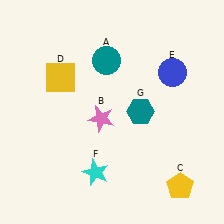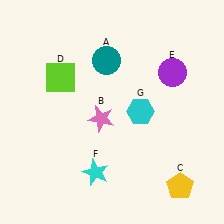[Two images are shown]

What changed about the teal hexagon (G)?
In Image 1, G is teal. In Image 2, it changed to cyan.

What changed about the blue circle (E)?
In Image 1, E is blue. In Image 2, it changed to purple.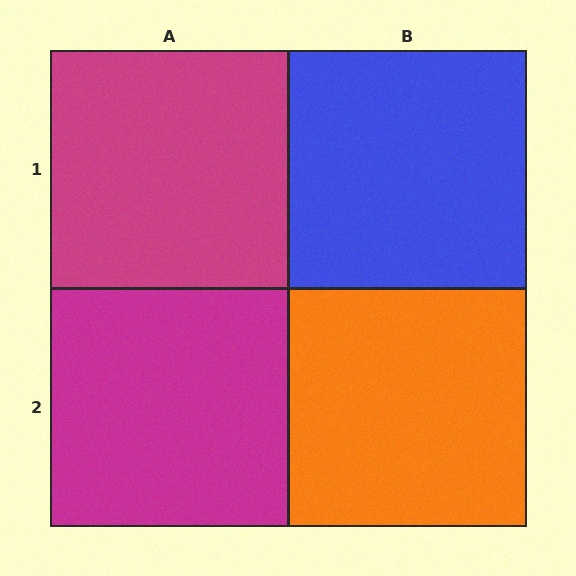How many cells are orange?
1 cell is orange.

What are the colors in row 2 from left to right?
Magenta, orange.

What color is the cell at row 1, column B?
Blue.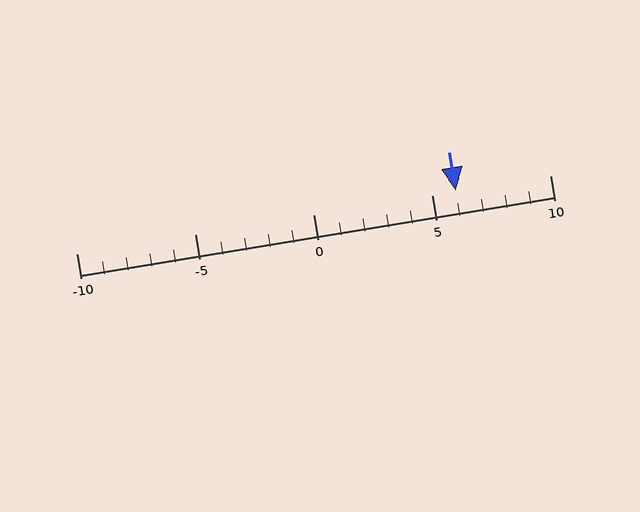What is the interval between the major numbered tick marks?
The major tick marks are spaced 5 units apart.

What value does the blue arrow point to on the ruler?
The blue arrow points to approximately 6.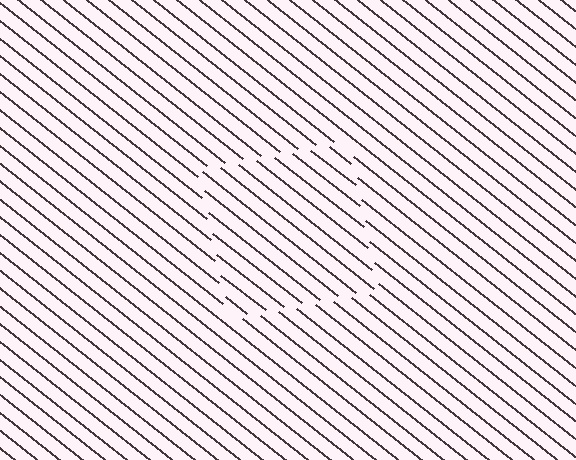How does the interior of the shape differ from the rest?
The interior of the shape contains the same grating, shifted by half a period — the contour is defined by the phase discontinuity where line-ends from the inner and outer gratings abut.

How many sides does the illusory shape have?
4 sides — the line-ends trace a square.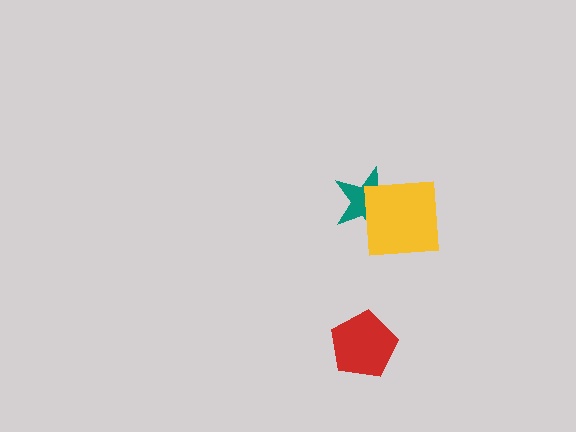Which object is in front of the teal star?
The yellow square is in front of the teal star.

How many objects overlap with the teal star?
1 object overlaps with the teal star.